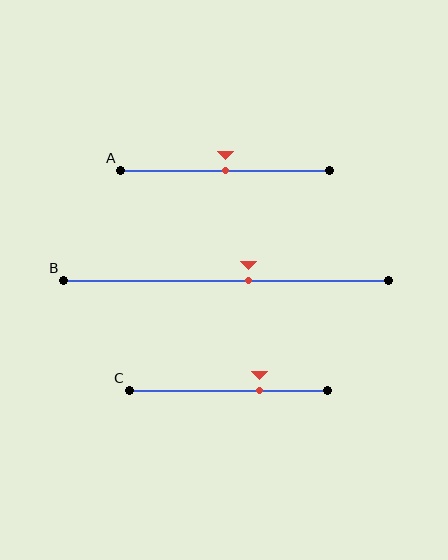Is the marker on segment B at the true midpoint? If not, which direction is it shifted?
No, the marker on segment B is shifted to the right by about 7% of the segment length.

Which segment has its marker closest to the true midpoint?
Segment A has its marker closest to the true midpoint.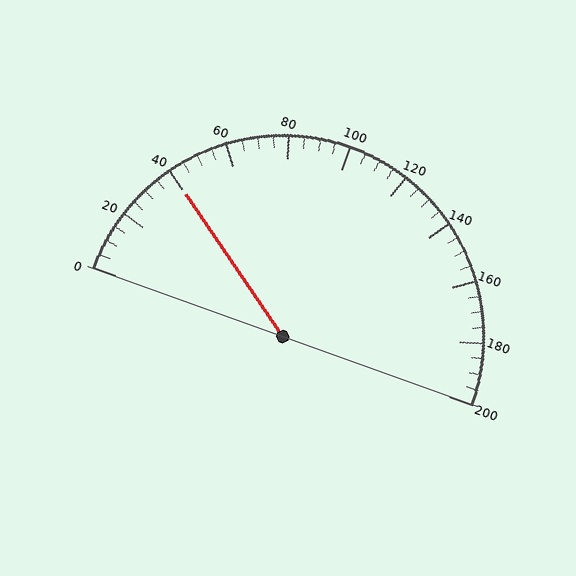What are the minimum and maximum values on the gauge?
The gauge ranges from 0 to 200.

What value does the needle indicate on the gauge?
The needle indicates approximately 40.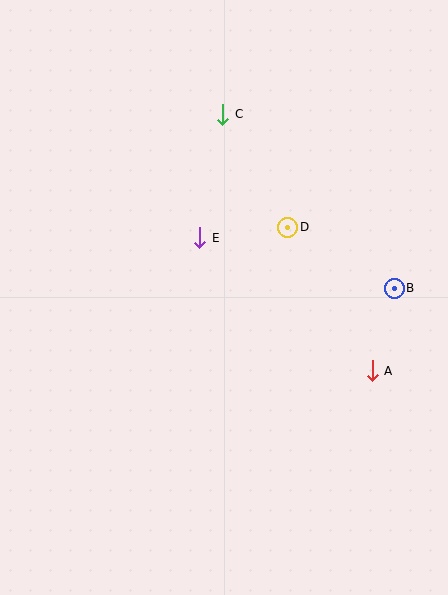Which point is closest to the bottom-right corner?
Point A is closest to the bottom-right corner.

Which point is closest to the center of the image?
Point E at (200, 238) is closest to the center.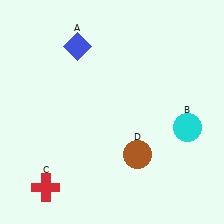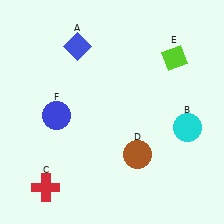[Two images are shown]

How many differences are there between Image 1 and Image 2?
There are 2 differences between the two images.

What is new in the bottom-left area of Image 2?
A blue circle (F) was added in the bottom-left area of Image 2.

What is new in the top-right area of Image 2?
A lime diamond (E) was added in the top-right area of Image 2.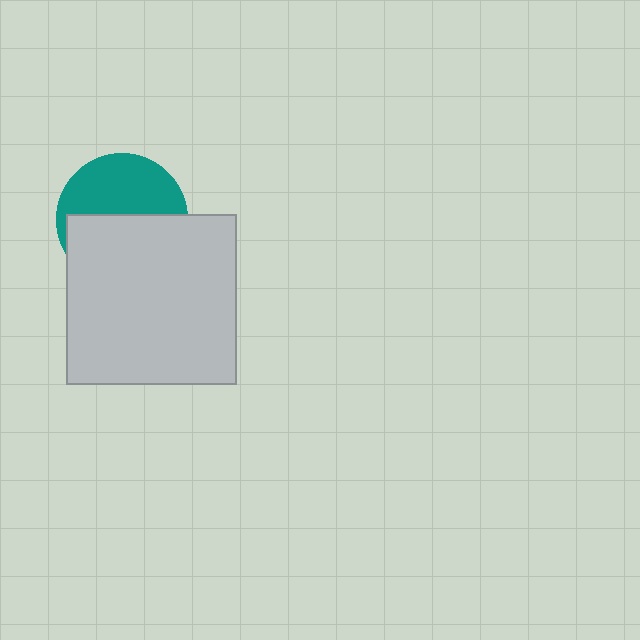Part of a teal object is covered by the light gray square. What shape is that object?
It is a circle.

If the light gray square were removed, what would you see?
You would see the complete teal circle.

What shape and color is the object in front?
The object in front is a light gray square.